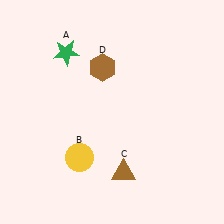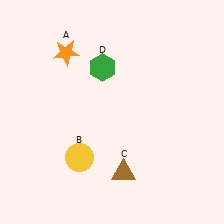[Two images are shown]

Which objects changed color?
A changed from green to orange. D changed from brown to green.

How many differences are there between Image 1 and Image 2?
There are 2 differences between the two images.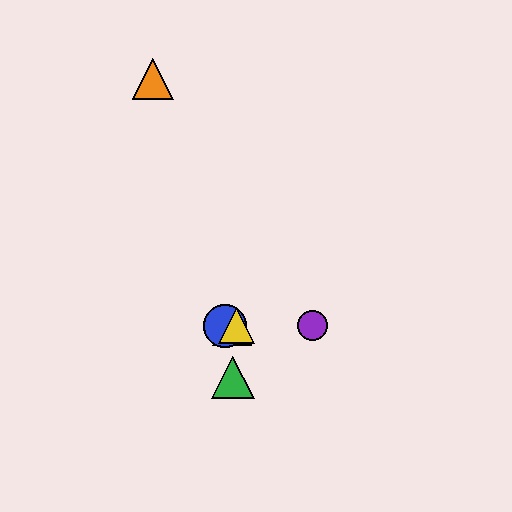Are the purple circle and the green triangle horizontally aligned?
No, the purple circle is at y≈326 and the green triangle is at y≈377.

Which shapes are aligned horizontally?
The red triangle, the blue circle, the yellow triangle, the purple circle are aligned horizontally.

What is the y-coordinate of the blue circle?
The blue circle is at y≈326.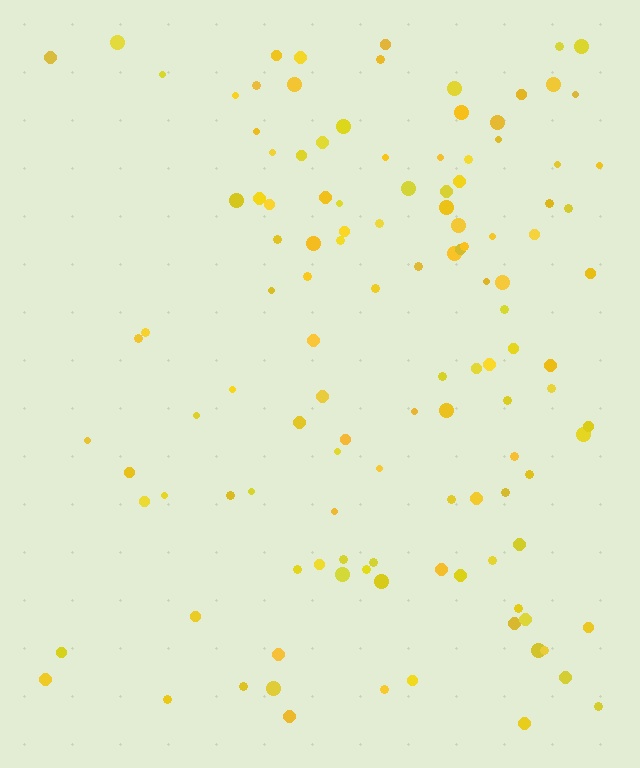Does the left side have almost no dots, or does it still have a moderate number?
Still a moderate number, just noticeably fewer than the right.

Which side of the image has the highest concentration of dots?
The right.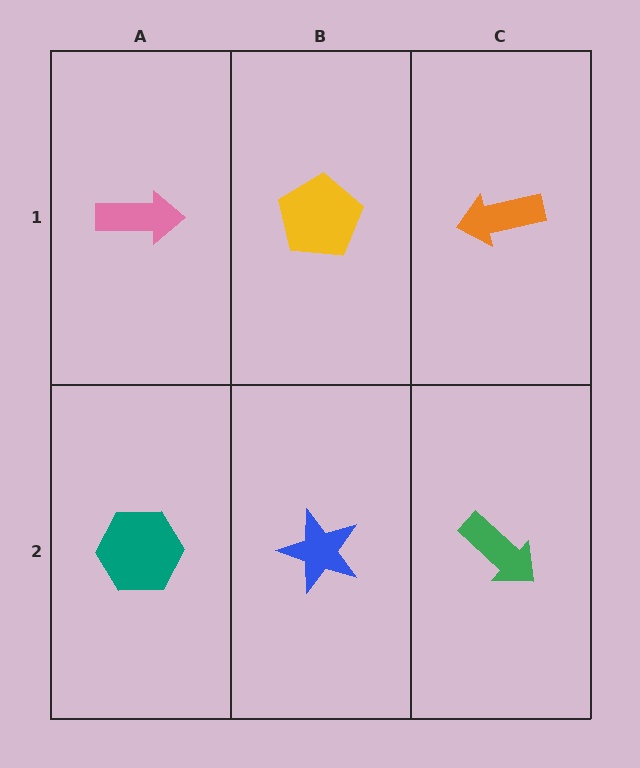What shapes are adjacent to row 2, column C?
An orange arrow (row 1, column C), a blue star (row 2, column B).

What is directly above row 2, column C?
An orange arrow.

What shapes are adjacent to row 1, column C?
A green arrow (row 2, column C), a yellow pentagon (row 1, column B).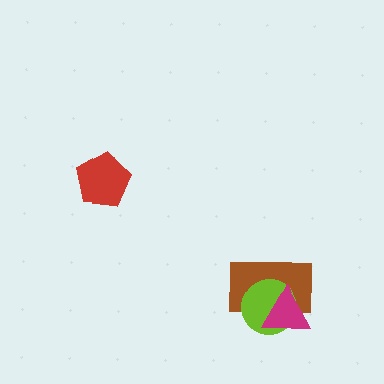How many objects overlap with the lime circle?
2 objects overlap with the lime circle.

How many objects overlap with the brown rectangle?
2 objects overlap with the brown rectangle.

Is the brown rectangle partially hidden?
Yes, it is partially covered by another shape.